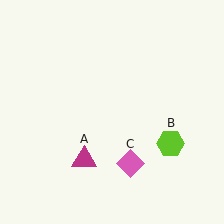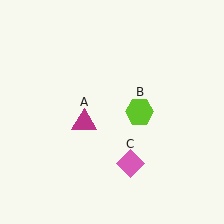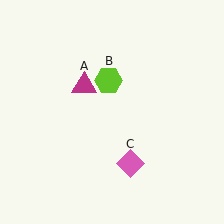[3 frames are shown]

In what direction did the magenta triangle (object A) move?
The magenta triangle (object A) moved up.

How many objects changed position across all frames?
2 objects changed position: magenta triangle (object A), lime hexagon (object B).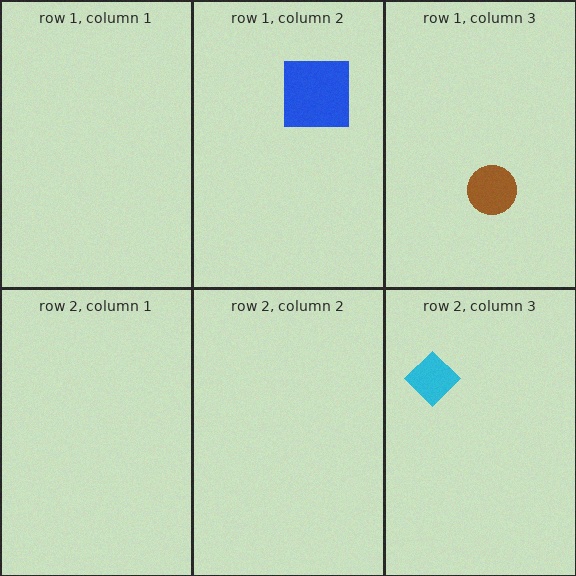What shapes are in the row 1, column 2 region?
The blue square.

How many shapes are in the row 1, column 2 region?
1.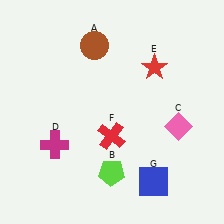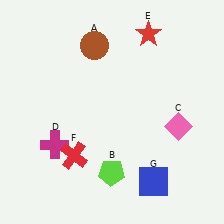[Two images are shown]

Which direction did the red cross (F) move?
The red cross (F) moved left.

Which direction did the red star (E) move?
The red star (E) moved up.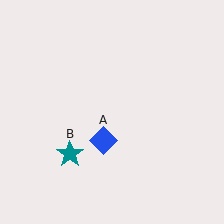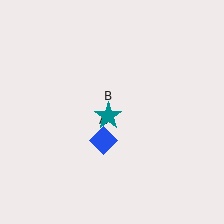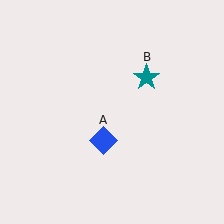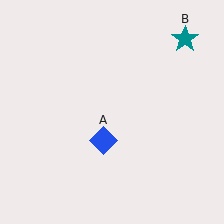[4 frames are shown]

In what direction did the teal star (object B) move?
The teal star (object B) moved up and to the right.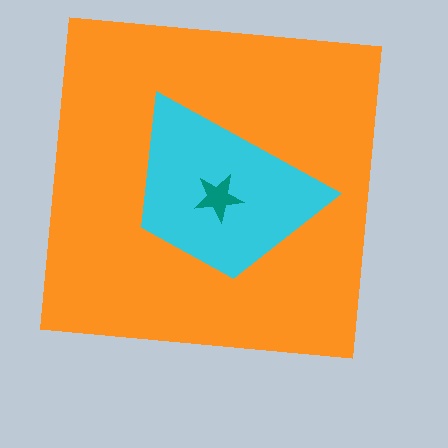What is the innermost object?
The teal star.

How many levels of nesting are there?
3.